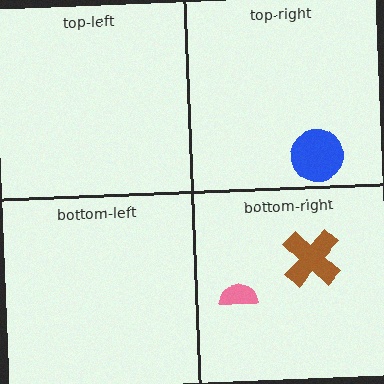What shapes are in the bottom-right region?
The brown cross, the pink semicircle.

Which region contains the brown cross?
The bottom-right region.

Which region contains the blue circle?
The top-right region.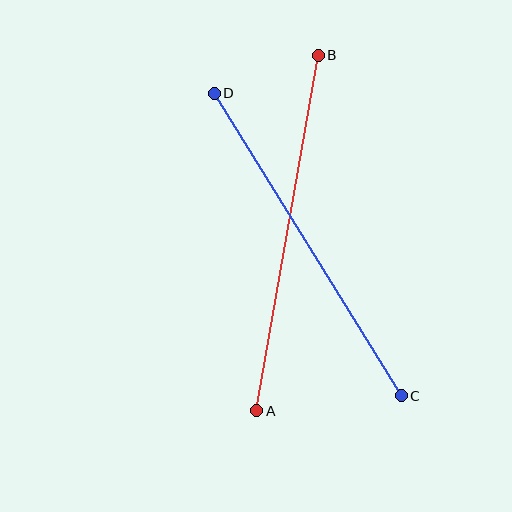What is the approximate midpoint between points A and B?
The midpoint is at approximately (287, 233) pixels.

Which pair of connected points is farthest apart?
Points A and B are farthest apart.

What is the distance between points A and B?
The distance is approximately 361 pixels.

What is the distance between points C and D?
The distance is approximately 356 pixels.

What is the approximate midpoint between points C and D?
The midpoint is at approximately (308, 245) pixels.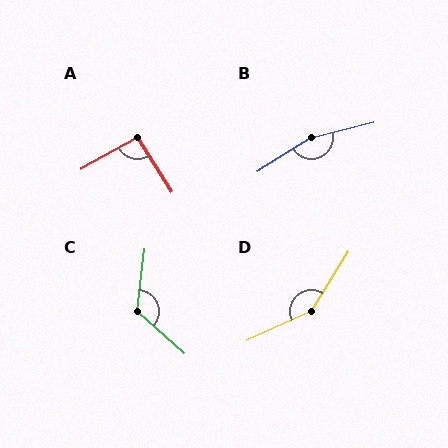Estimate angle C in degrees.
Approximately 125 degrees.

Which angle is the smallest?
A, at approximately 94 degrees.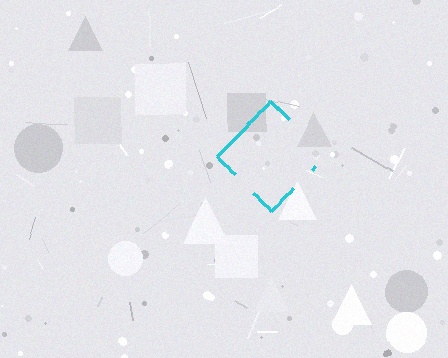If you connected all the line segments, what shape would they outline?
They would outline a diamond.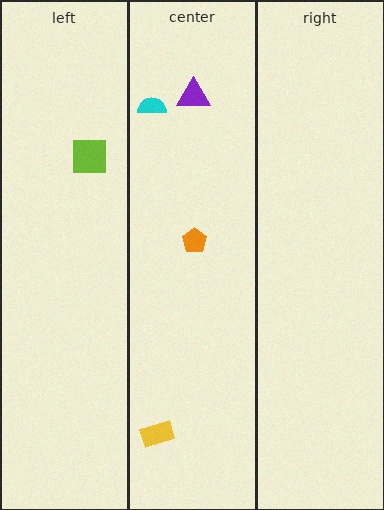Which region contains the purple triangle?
The center region.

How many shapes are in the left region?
1.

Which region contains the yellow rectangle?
The center region.